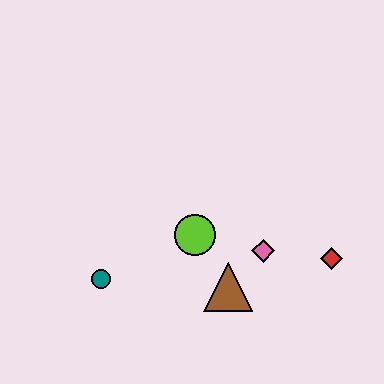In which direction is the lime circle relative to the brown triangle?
The lime circle is above the brown triangle.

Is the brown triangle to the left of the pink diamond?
Yes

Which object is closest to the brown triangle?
The pink diamond is closest to the brown triangle.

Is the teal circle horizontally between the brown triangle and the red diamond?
No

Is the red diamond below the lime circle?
Yes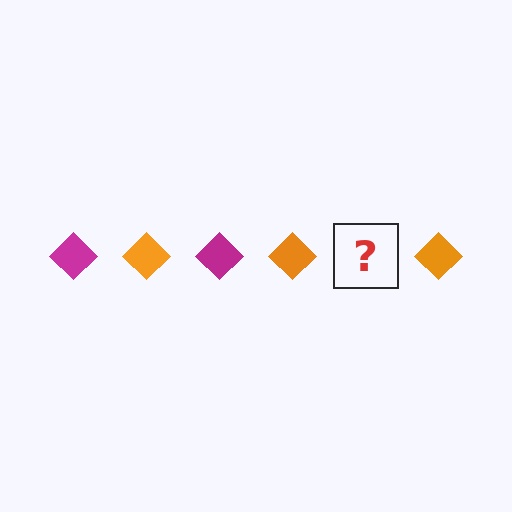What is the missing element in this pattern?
The missing element is a magenta diamond.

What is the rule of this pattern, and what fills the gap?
The rule is that the pattern cycles through magenta, orange diamonds. The gap should be filled with a magenta diamond.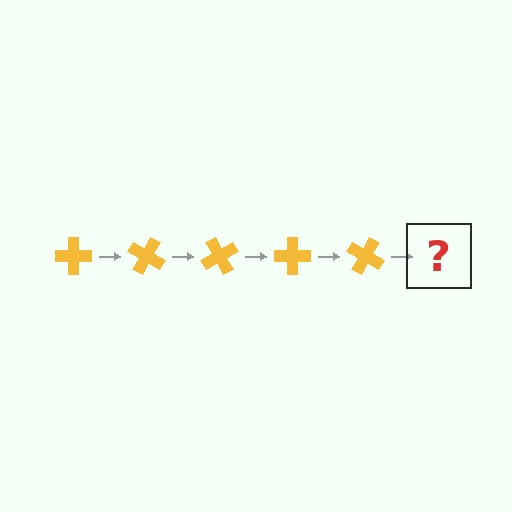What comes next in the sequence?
The next element should be a yellow cross rotated 150 degrees.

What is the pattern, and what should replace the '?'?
The pattern is that the cross rotates 30 degrees each step. The '?' should be a yellow cross rotated 150 degrees.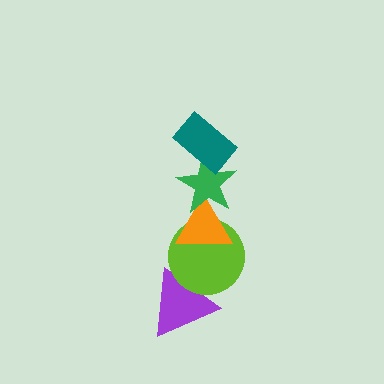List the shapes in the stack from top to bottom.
From top to bottom: the teal rectangle, the green star, the orange triangle, the lime circle, the purple triangle.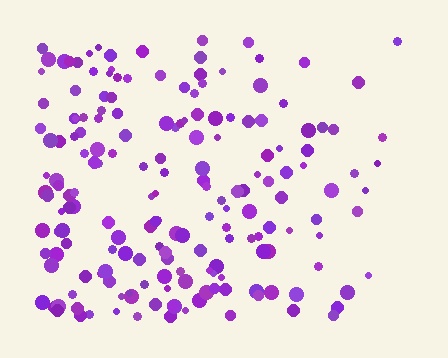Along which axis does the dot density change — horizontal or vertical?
Horizontal.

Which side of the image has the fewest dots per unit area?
The right.